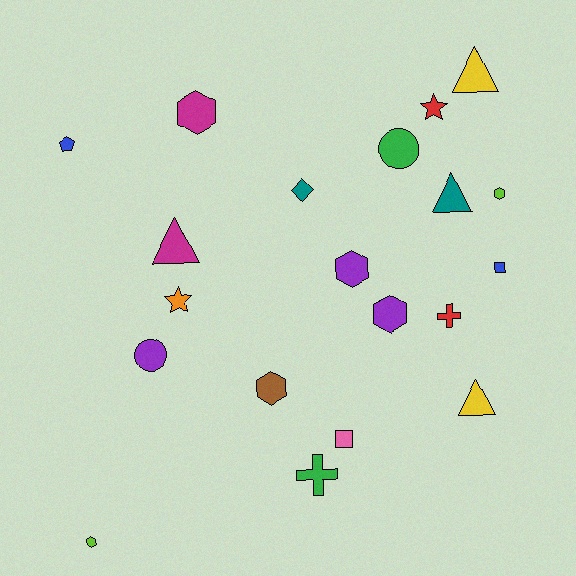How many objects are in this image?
There are 20 objects.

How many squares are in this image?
There are 2 squares.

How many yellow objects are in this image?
There are 2 yellow objects.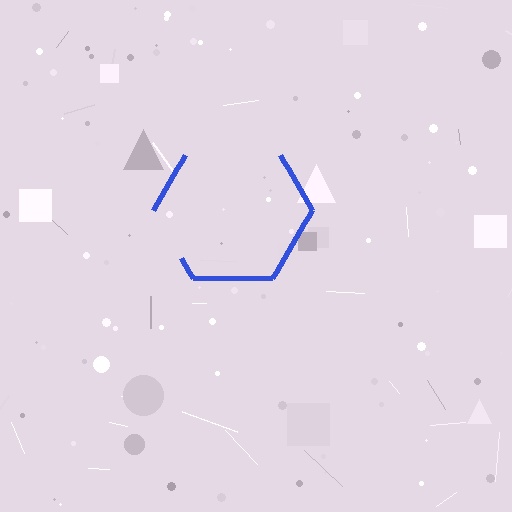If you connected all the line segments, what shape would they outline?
They would outline a hexagon.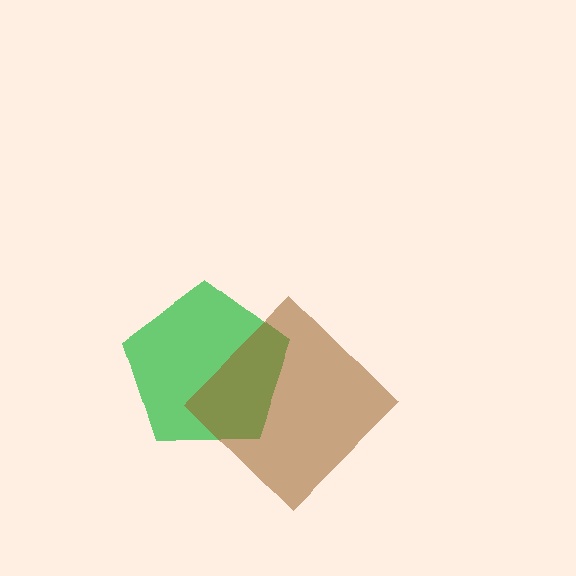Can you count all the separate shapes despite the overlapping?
Yes, there are 2 separate shapes.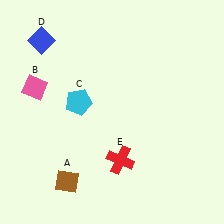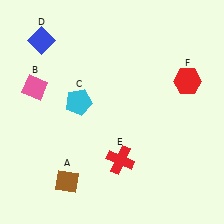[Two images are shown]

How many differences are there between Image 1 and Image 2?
There is 1 difference between the two images.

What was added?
A red hexagon (F) was added in Image 2.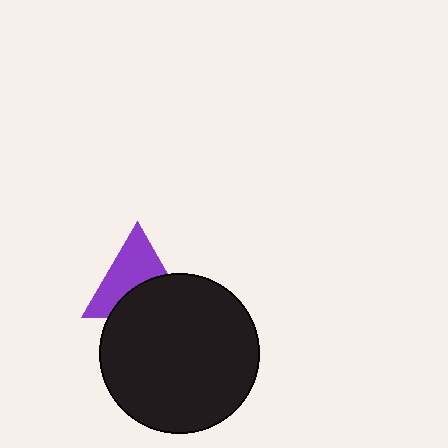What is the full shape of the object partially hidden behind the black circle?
The partially hidden object is a purple triangle.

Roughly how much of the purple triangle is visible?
About half of it is visible (roughly 57%).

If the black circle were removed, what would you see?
You would see the complete purple triangle.